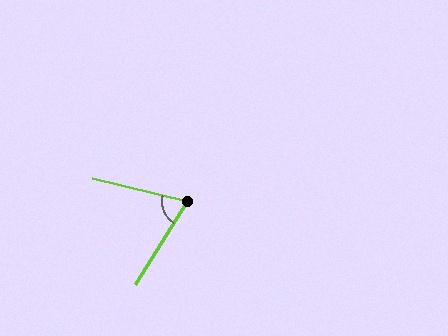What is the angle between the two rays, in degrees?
Approximately 71 degrees.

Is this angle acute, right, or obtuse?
It is acute.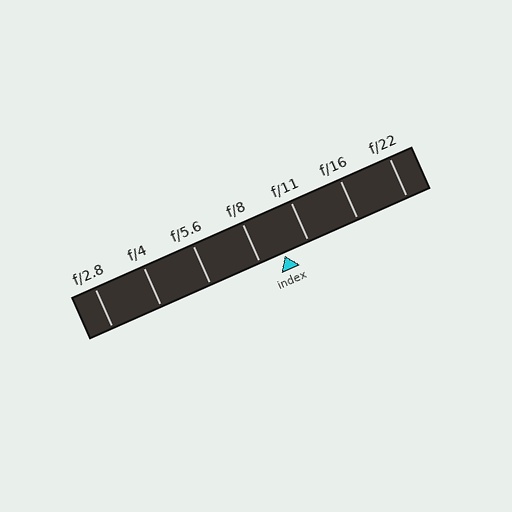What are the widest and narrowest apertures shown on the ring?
The widest aperture shown is f/2.8 and the narrowest is f/22.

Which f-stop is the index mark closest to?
The index mark is closest to f/8.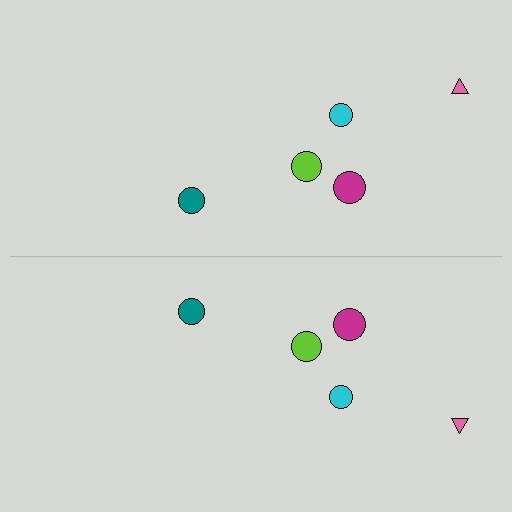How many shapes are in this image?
There are 10 shapes in this image.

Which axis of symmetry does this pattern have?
The pattern has a horizontal axis of symmetry running through the center of the image.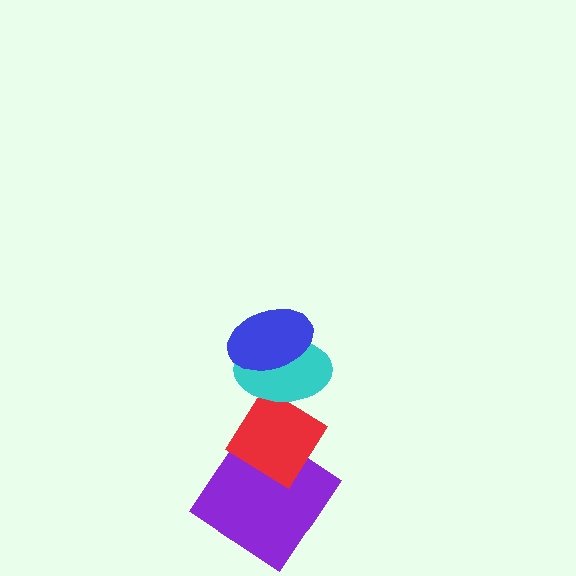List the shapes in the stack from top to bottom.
From top to bottom: the blue ellipse, the cyan ellipse, the red diamond, the purple diamond.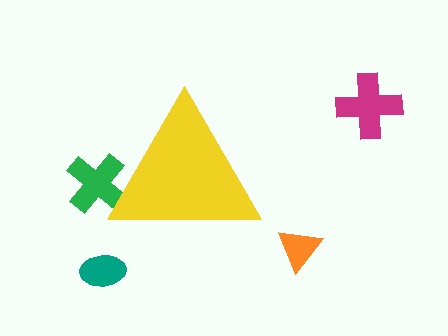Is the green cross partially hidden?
Yes, the green cross is partially hidden behind the yellow triangle.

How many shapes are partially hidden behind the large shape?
1 shape is partially hidden.